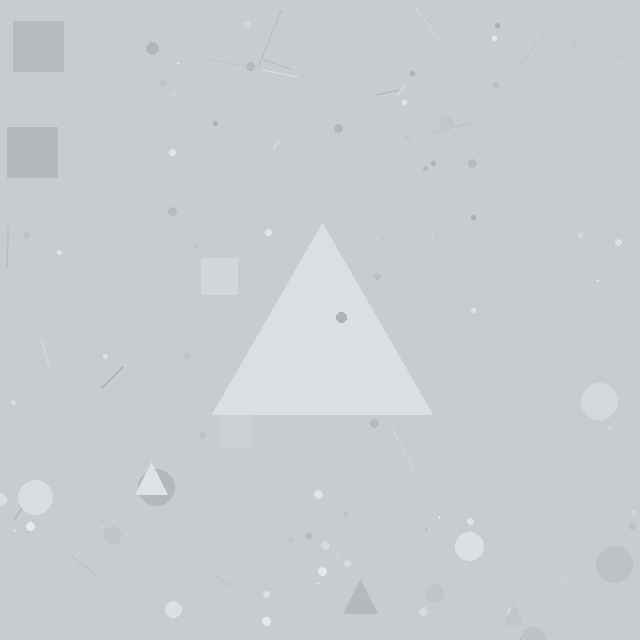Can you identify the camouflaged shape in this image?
The camouflaged shape is a triangle.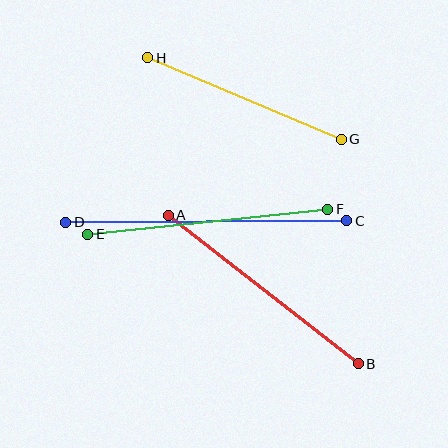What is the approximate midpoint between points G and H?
The midpoint is at approximately (244, 98) pixels.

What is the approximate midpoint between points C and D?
The midpoint is at approximately (206, 222) pixels.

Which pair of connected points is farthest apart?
Points C and D are farthest apart.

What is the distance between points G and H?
The distance is approximately 210 pixels.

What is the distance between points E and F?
The distance is approximately 241 pixels.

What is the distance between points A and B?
The distance is approximately 241 pixels.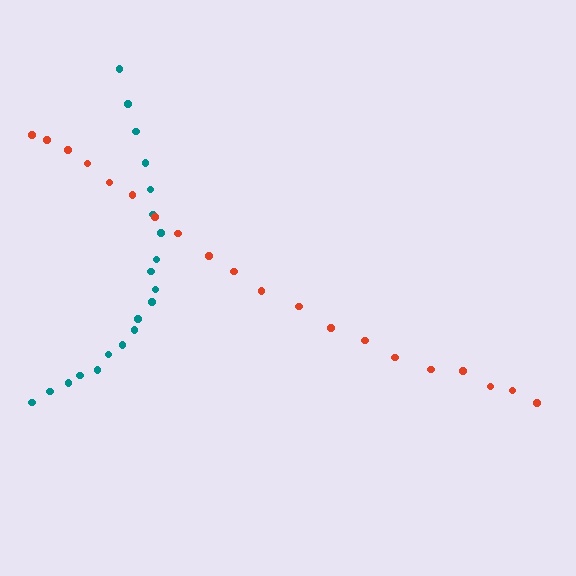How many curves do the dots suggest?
There are 2 distinct paths.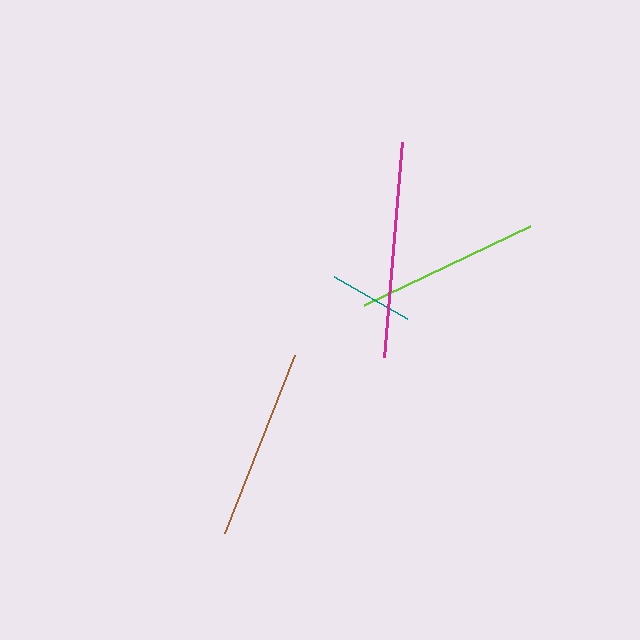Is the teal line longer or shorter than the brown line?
The brown line is longer than the teal line.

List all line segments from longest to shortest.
From longest to shortest: magenta, brown, lime, teal.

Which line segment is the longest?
The magenta line is the longest at approximately 216 pixels.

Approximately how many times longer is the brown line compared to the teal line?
The brown line is approximately 2.3 times the length of the teal line.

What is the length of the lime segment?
The lime segment is approximately 184 pixels long.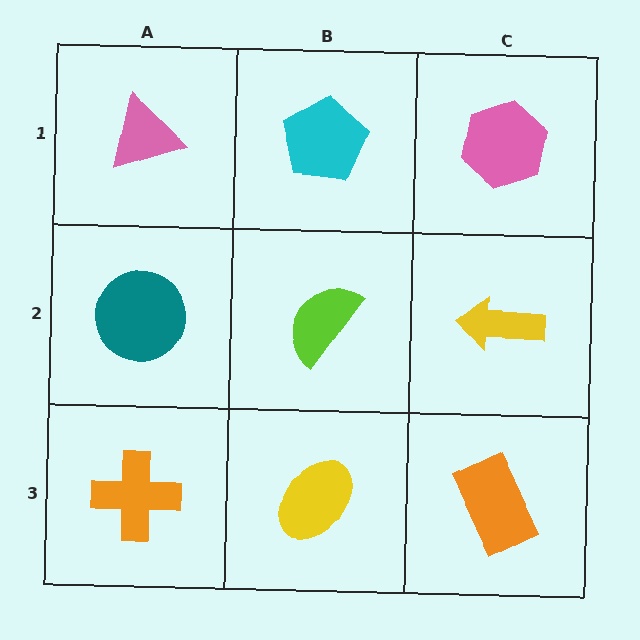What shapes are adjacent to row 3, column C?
A yellow arrow (row 2, column C), a yellow ellipse (row 3, column B).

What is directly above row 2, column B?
A cyan pentagon.